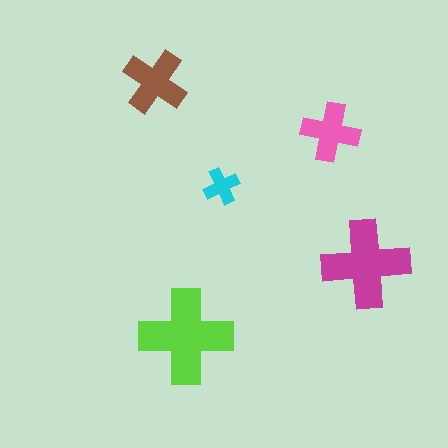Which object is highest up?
The brown cross is topmost.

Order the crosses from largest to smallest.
the lime one, the magenta one, the brown one, the pink one, the cyan one.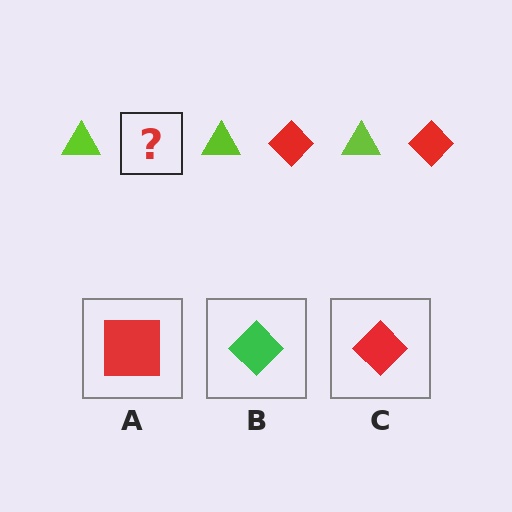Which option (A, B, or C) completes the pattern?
C.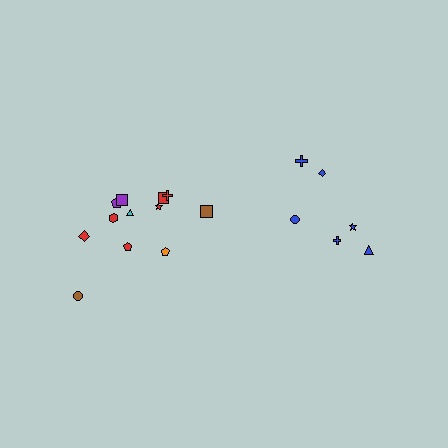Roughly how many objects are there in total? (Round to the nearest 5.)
Roughly 20 objects in total.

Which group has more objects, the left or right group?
The left group.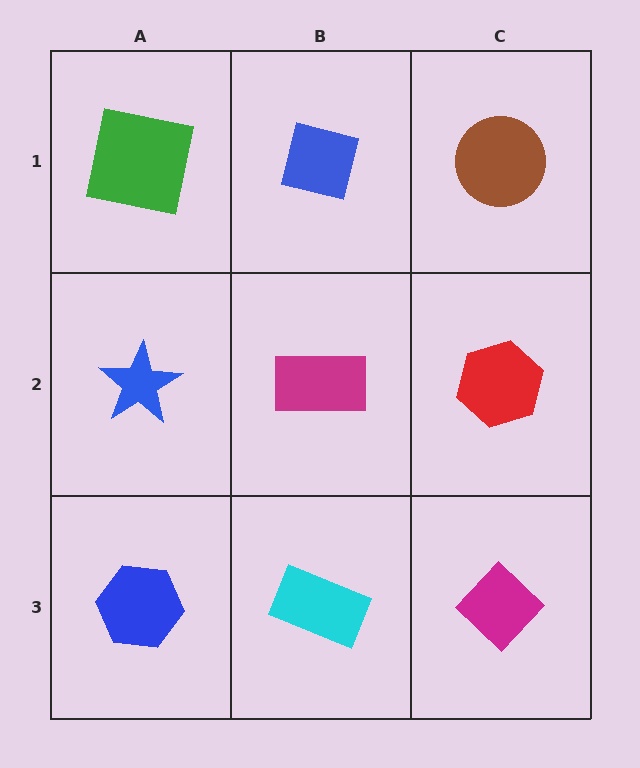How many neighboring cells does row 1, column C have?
2.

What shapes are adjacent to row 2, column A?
A green square (row 1, column A), a blue hexagon (row 3, column A), a magenta rectangle (row 2, column B).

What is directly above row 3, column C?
A red hexagon.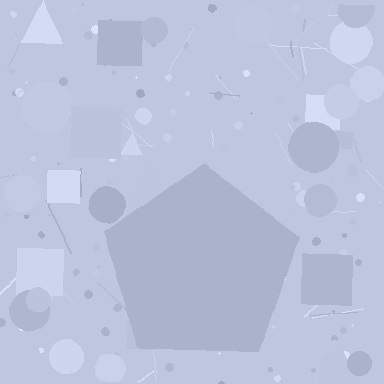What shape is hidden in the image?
A pentagon is hidden in the image.